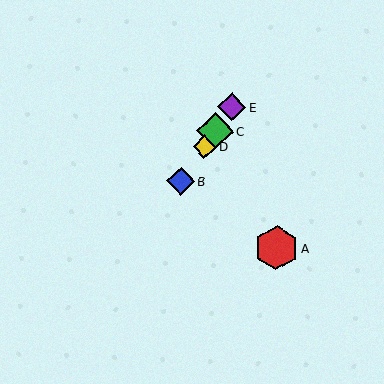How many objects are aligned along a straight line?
4 objects (B, C, D, E) are aligned along a straight line.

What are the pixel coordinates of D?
Object D is at (204, 147).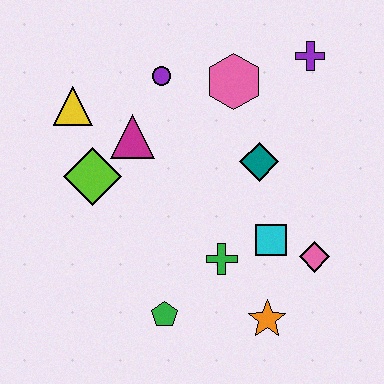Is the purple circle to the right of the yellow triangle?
Yes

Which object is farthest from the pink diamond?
The yellow triangle is farthest from the pink diamond.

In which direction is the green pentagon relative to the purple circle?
The green pentagon is below the purple circle.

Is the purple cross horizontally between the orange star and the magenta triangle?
No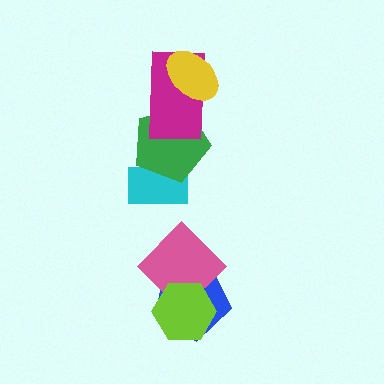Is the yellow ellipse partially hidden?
No, no other shape covers it.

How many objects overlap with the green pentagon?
2 objects overlap with the green pentagon.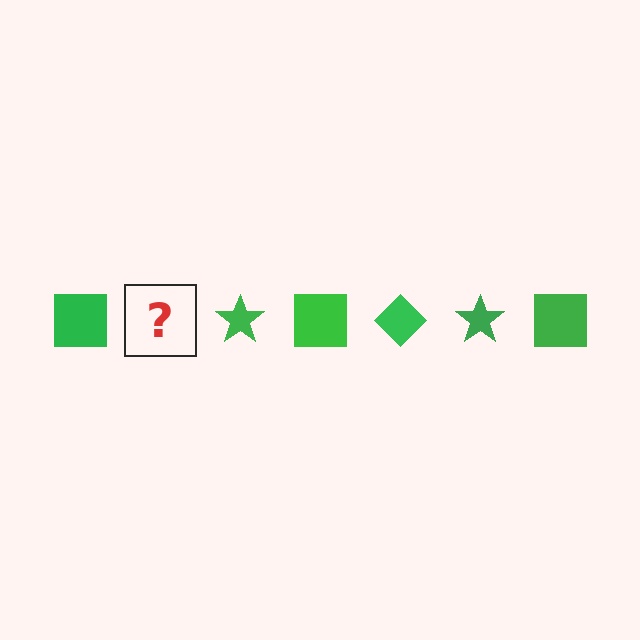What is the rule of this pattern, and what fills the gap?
The rule is that the pattern cycles through square, diamond, star shapes in green. The gap should be filled with a green diamond.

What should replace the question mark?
The question mark should be replaced with a green diamond.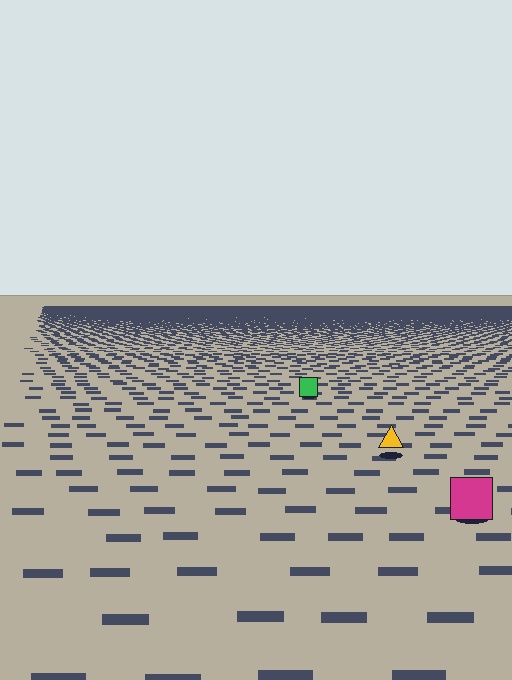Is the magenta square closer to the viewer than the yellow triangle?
Yes. The magenta square is closer — you can tell from the texture gradient: the ground texture is coarser near it.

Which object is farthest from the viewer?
The green square is farthest from the viewer. It appears smaller and the ground texture around it is denser.